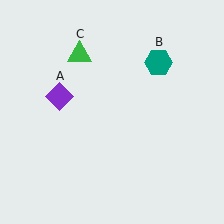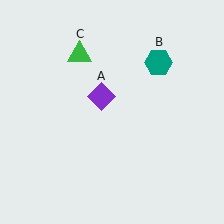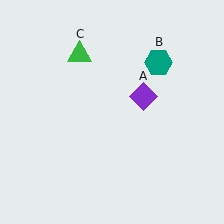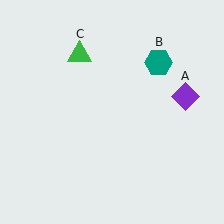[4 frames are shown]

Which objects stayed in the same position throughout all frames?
Teal hexagon (object B) and green triangle (object C) remained stationary.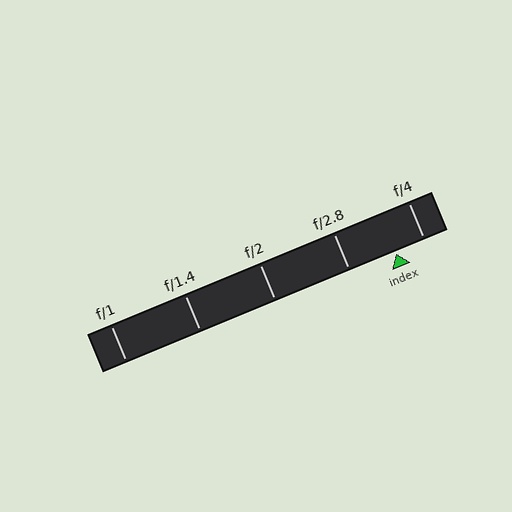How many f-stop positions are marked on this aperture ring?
There are 5 f-stop positions marked.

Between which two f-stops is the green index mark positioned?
The index mark is between f/2.8 and f/4.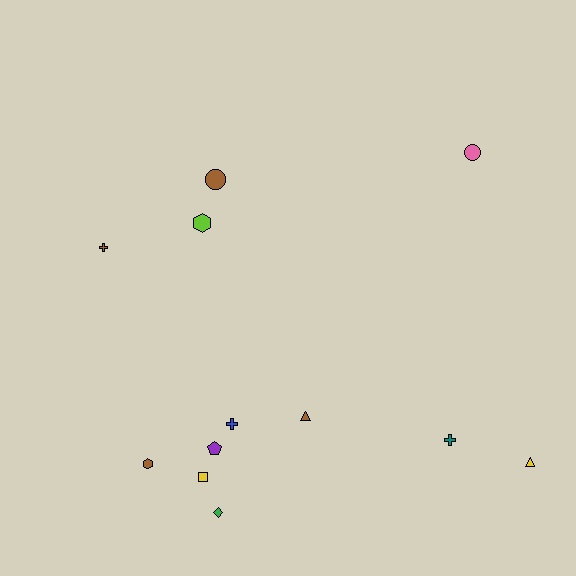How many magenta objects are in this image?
There are no magenta objects.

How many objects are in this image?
There are 12 objects.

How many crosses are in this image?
There are 3 crosses.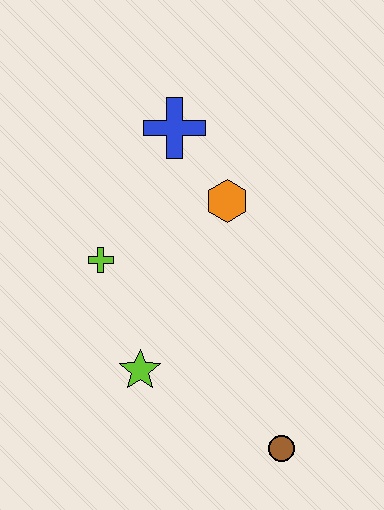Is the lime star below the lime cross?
Yes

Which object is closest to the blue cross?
The orange hexagon is closest to the blue cross.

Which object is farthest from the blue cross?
The brown circle is farthest from the blue cross.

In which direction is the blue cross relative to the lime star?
The blue cross is above the lime star.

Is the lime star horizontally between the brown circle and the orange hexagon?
No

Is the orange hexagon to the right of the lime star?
Yes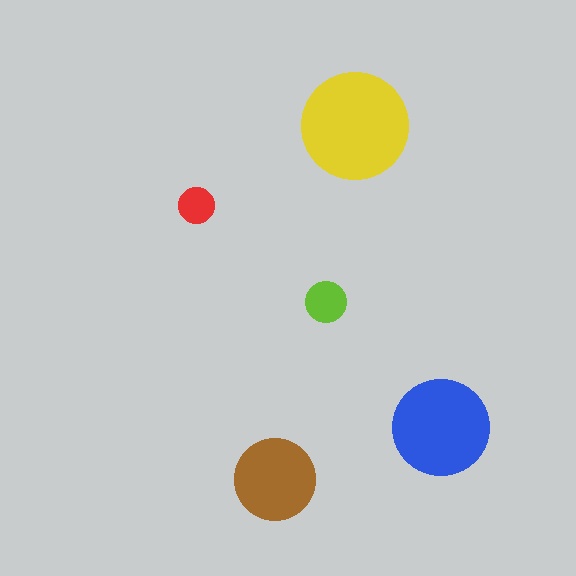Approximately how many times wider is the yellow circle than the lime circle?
About 2.5 times wider.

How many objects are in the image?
There are 5 objects in the image.